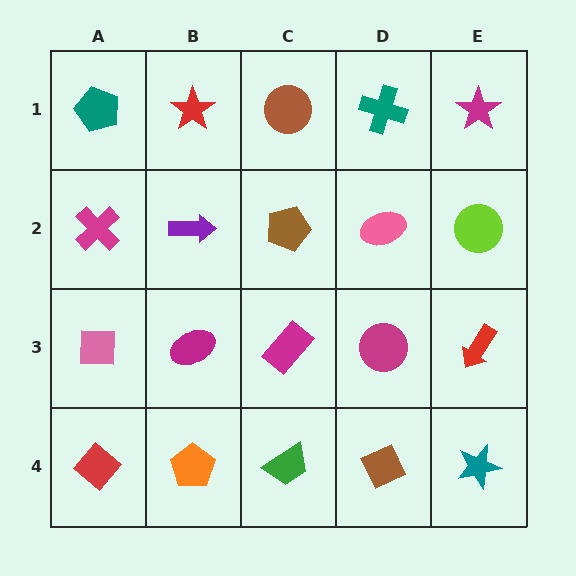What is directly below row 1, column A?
A magenta cross.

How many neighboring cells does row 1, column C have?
3.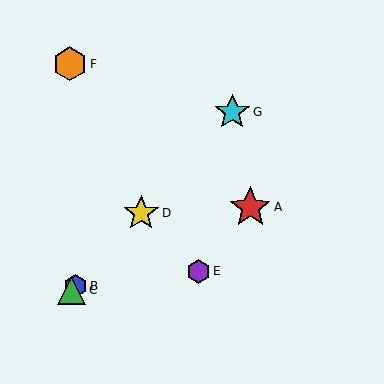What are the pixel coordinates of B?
Object B is at (76, 286).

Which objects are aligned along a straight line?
Objects B, C, D, G are aligned along a straight line.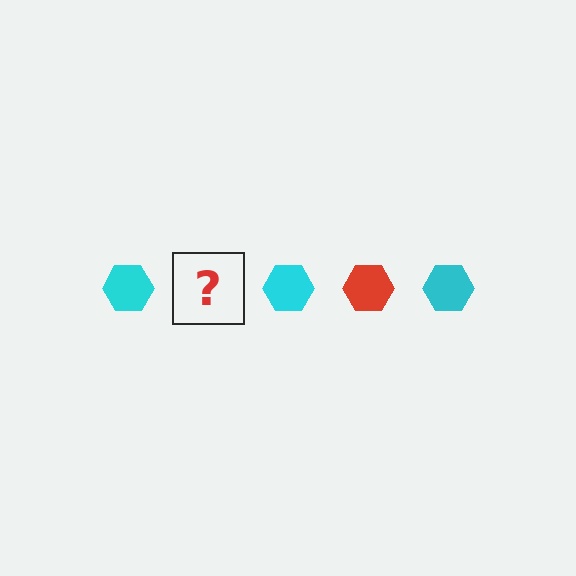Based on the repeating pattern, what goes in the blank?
The blank should be a red hexagon.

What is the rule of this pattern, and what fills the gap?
The rule is that the pattern cycles through cyan, red hexagons. The gap should be filled with a red hexagon.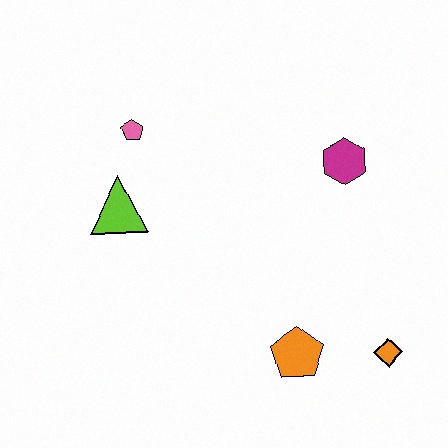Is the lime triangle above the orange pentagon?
Yes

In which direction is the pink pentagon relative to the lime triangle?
The pink pentagon is above the lime triangle.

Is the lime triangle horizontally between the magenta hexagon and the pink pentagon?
No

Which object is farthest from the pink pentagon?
The orange diamond is farthest from the pink pentagon.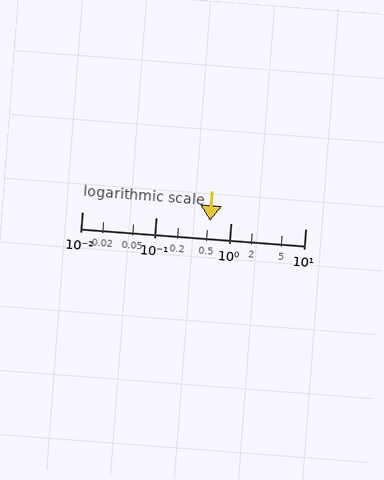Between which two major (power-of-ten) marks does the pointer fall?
The pointer is between 0.1 and 1.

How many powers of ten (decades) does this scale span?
The scale spans 3 decades, from 0.01 to 10.